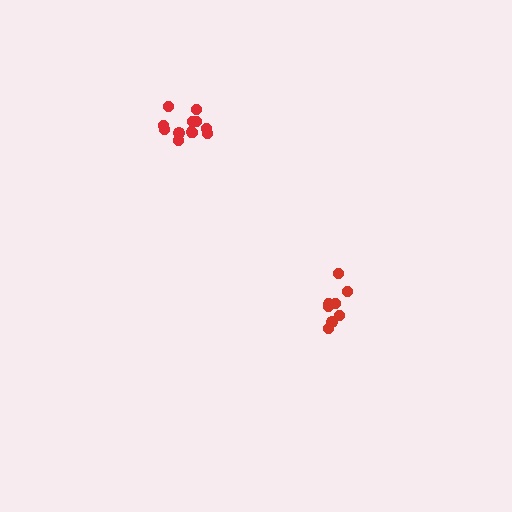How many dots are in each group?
Group 1: 8 dots, Group 2: 12 dots (20 total).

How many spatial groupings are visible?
There are 2 spatial groupings.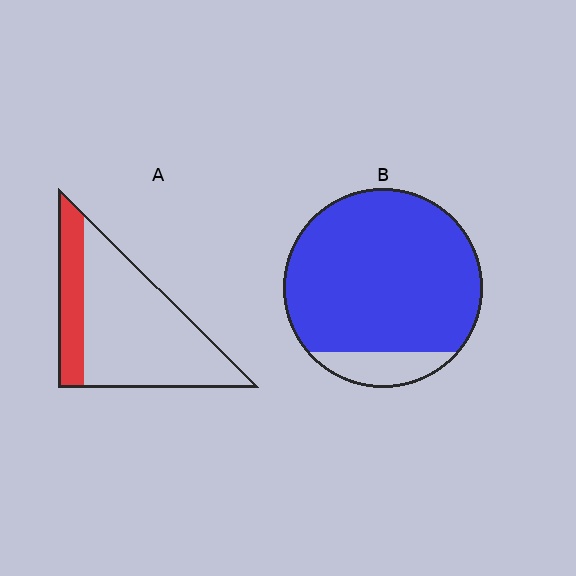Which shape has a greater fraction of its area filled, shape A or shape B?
Shape B.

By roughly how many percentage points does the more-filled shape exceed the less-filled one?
By roughly 65 percentage points (B over A).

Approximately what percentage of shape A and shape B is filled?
A is approximately 25% and B is approximately 90%.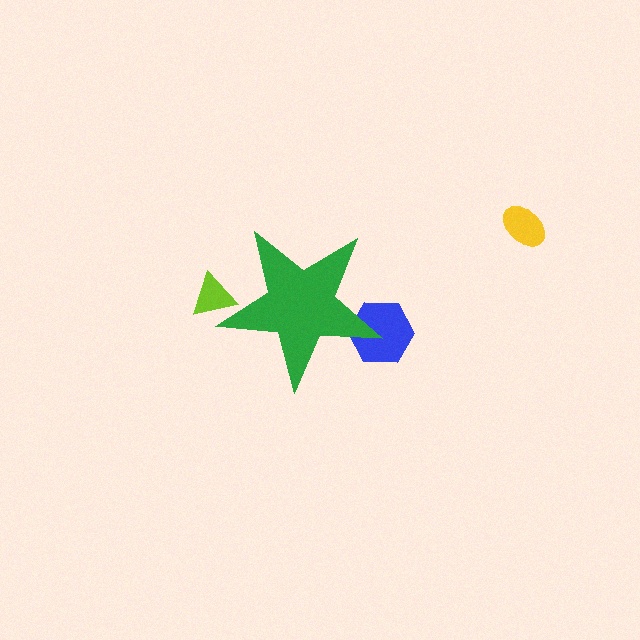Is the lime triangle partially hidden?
Yes, the lime triangle is partially hidden behind the green star.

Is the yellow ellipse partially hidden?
No, the yellow ellipse is fully visible.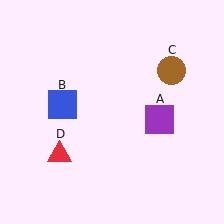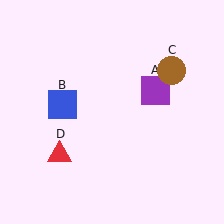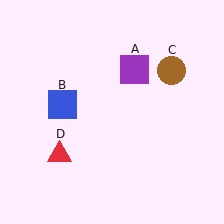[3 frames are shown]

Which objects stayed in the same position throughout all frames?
Blue square (object B) and brown circle (object C) and red triangle (object D) remained stationary.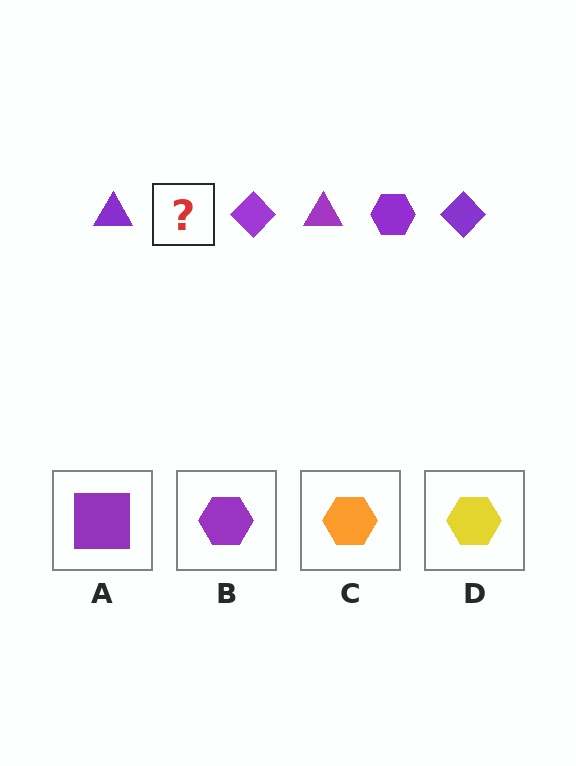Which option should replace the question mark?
Option B.